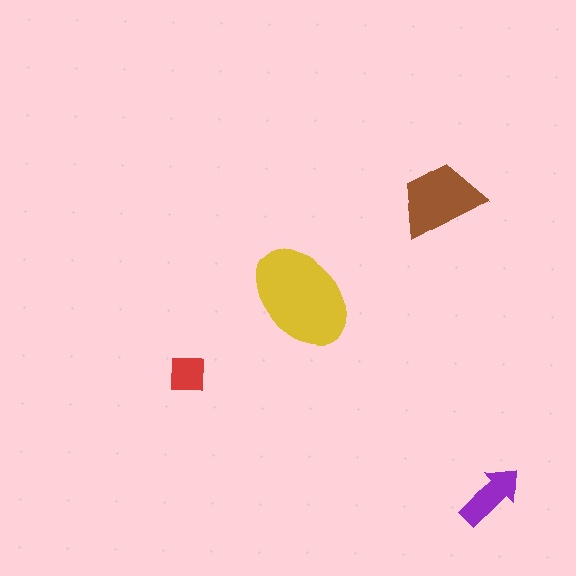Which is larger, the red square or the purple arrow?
The purple arrow.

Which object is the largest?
The yellow ellipse.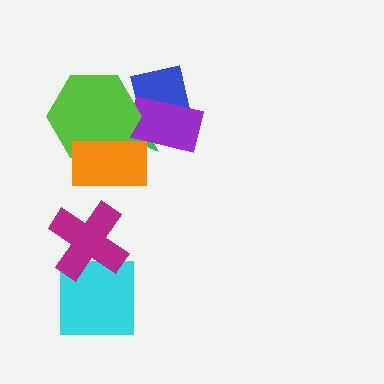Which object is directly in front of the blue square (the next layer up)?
The green star is directly in front of the blue square.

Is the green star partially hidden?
Yes, it is partially covered by another shape.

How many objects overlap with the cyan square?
1 object overlaps with the cyan square.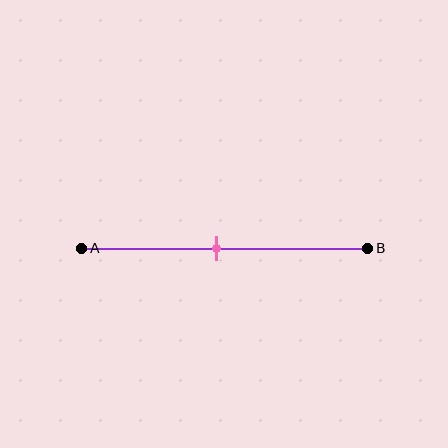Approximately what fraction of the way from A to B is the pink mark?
The pink mark is approximately 45% of the way from A to B.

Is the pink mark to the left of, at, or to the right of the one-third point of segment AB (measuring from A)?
The pink mark is to the right of the one-third point of segment AB.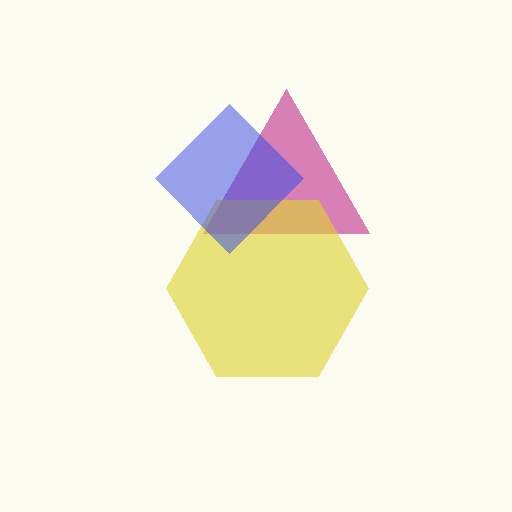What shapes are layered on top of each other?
The layered shapes are: a magenta triangle, a yellow hexagon, a blue diamond.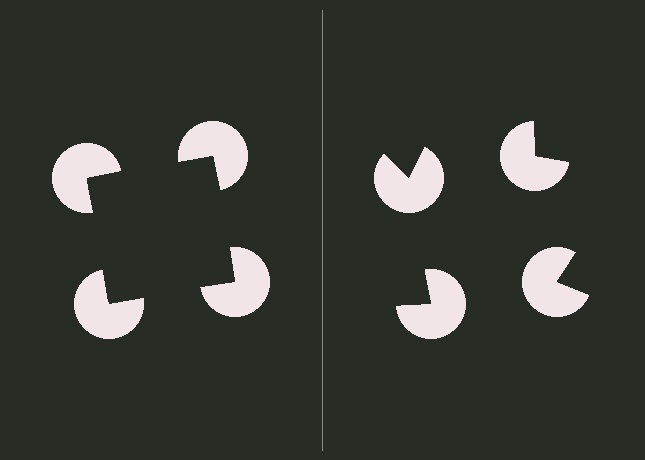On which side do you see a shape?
An illusory square appears on the left side. On the right side the wedge cuts are rotated, so no coherent shape forms.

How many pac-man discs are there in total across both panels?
8 — 4 on each side.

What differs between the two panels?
The pac-man discs are positioned identically on both sides; only the wedge orientations differ. On the left they align to a square; on the right they are misaligned.